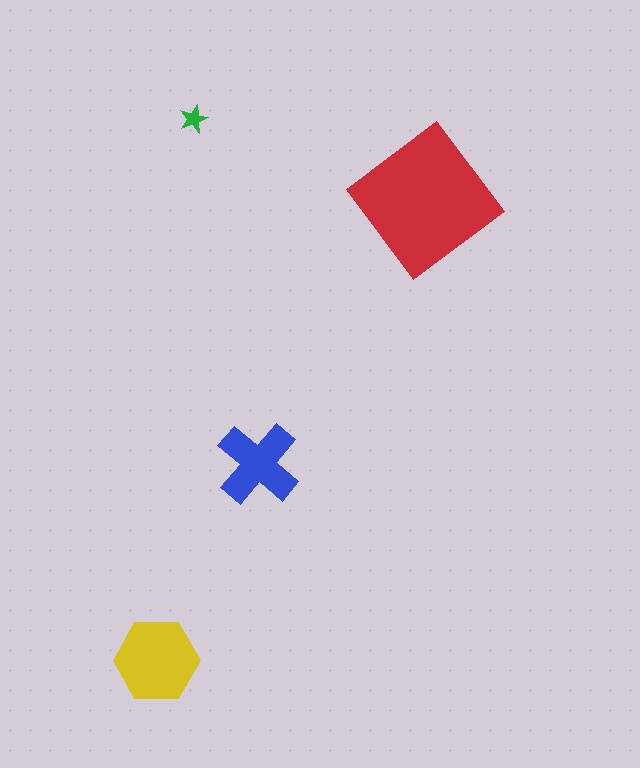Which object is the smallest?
The green star.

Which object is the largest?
The red diamond.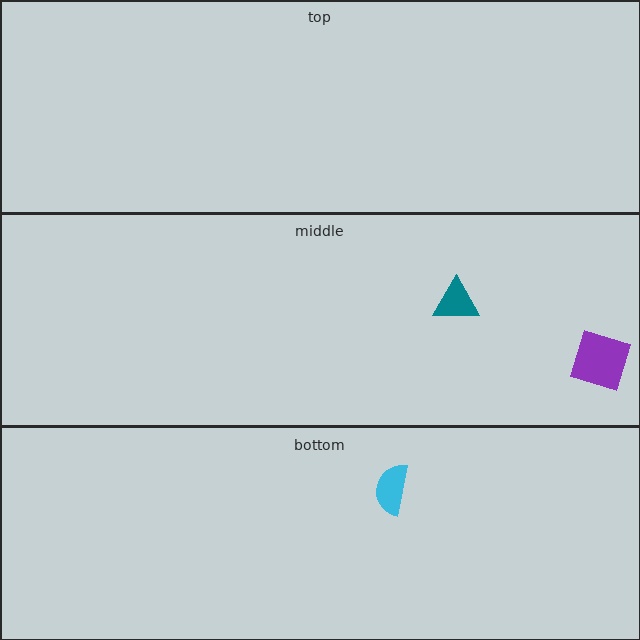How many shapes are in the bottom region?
1.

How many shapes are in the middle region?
2.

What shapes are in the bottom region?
The cyan semicircle.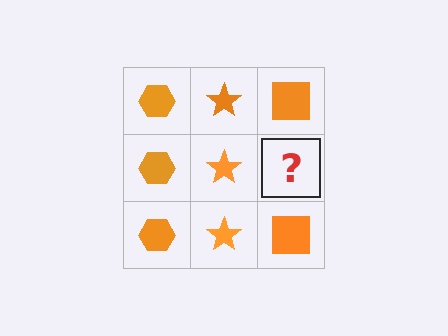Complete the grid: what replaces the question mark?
The question mark should be replaced with an orange square.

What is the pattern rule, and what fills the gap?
The rule is that each column has a consistent shape. The gap should be filled with an orange square.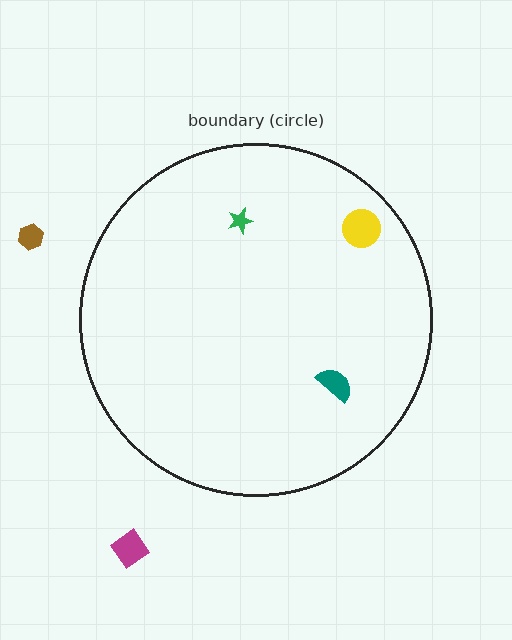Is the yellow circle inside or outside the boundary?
Inside.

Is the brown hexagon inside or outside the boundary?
Outside.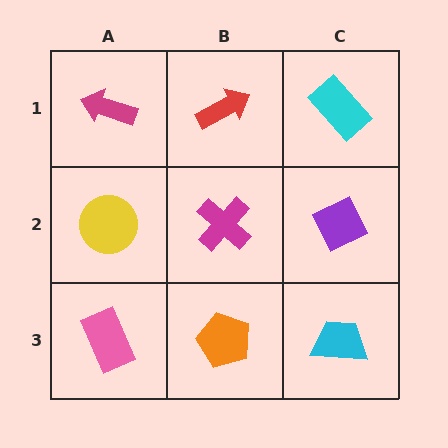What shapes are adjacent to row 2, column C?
A cyan rectangle (row 1, column C), a cyan trapezoid (row 3, column C), a magenta cross (row 2, column B).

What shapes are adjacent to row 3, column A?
A yellow circle (row 2, column A), an orange pentagon (row 3, column B).